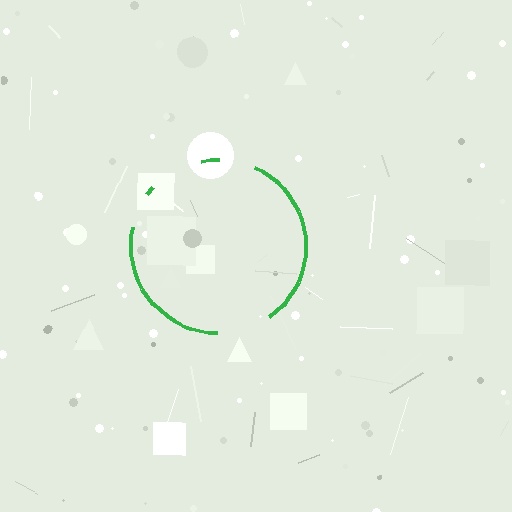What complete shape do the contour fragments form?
The contour fragments form a circle.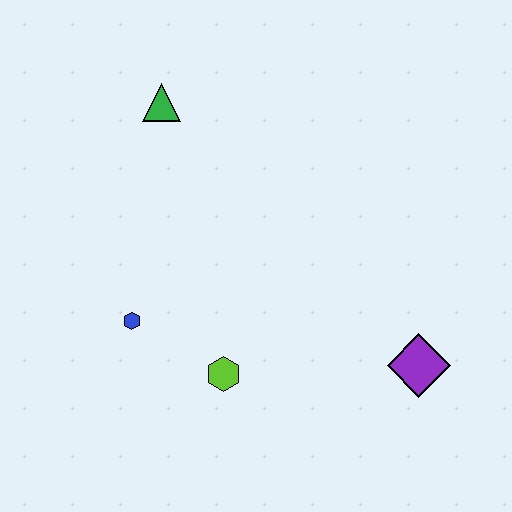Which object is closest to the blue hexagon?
The lime hexagon is closest to the blue hexagon.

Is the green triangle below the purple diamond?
No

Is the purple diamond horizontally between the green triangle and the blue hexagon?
No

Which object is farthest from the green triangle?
The purple diamond is farthest from the green triangle.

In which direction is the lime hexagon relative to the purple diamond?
The lime hexagon is to the left of the purple diamond.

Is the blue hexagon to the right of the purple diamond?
No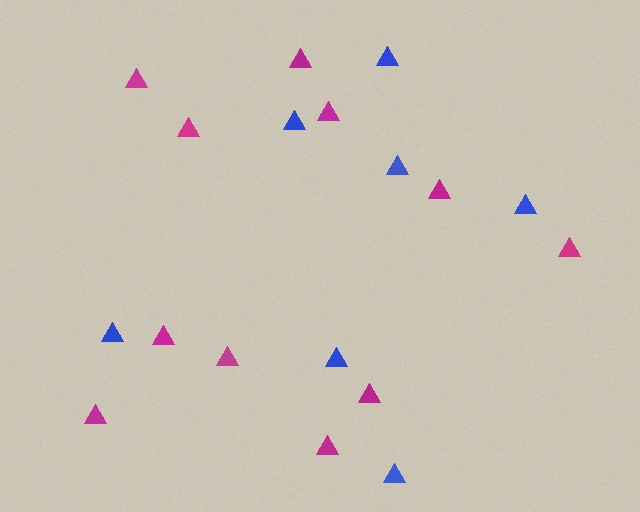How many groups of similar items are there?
There are 2 groups: one group of blue triangles (7) and one group of magenta triangles (11).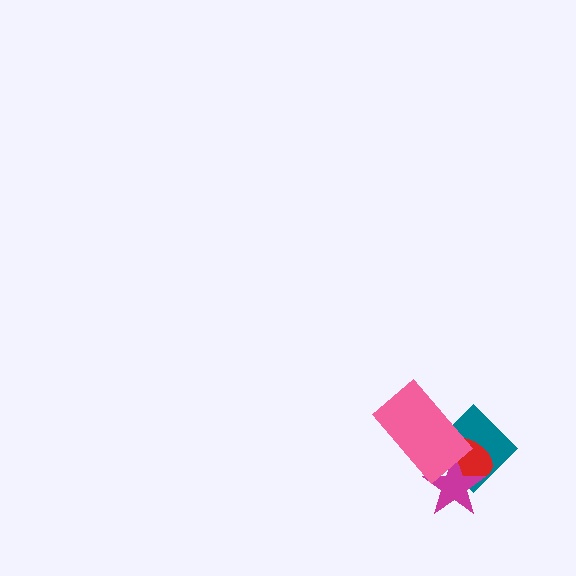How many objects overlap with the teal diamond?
3 objects overlap with the teal diamond.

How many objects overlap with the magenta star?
3 objects overlap with the magenta star.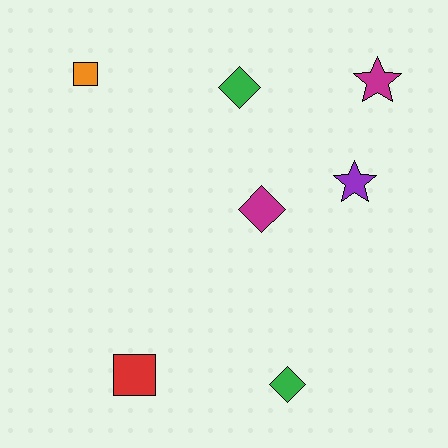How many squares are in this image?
There are 2 squares.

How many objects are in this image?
There are 7 objects.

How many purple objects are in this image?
There is 1 purple object.